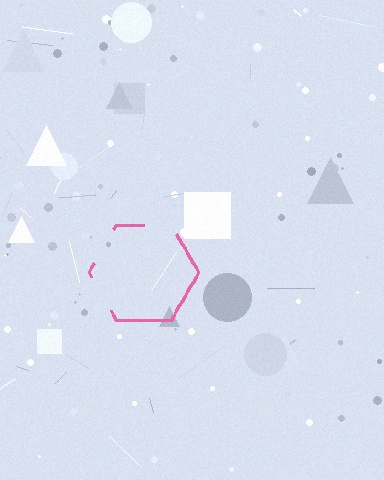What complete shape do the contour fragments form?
The contour fragments form a hexagon.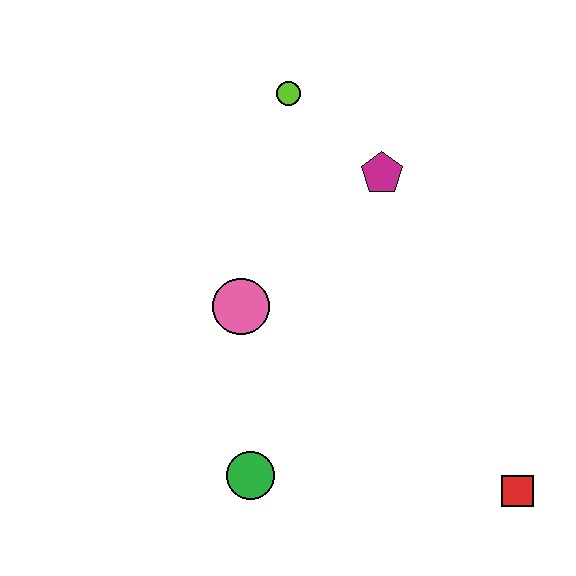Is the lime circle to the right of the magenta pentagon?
No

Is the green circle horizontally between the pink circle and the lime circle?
Yes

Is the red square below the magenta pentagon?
Yes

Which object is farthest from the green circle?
The lime circle is farthest from the green circle.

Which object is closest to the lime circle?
The magenta pentagon is closest to the lime circle.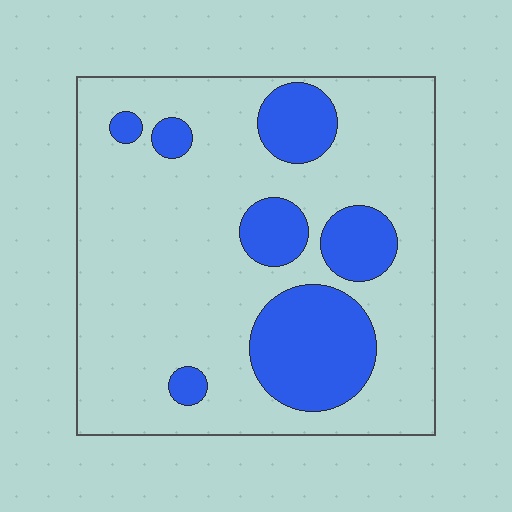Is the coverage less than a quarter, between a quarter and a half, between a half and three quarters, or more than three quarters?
Less than a quarter.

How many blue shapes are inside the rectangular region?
7.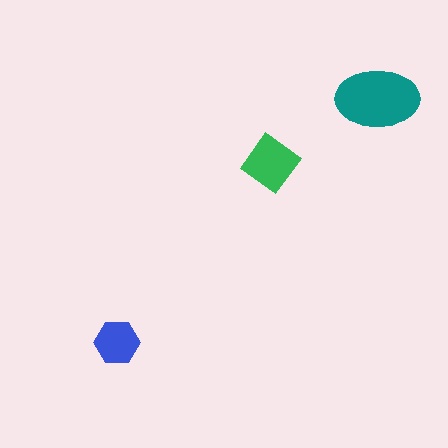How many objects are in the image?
There are 3 objects in the image.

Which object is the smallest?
The blue hexagon.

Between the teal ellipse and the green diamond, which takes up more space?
The teal ellipse.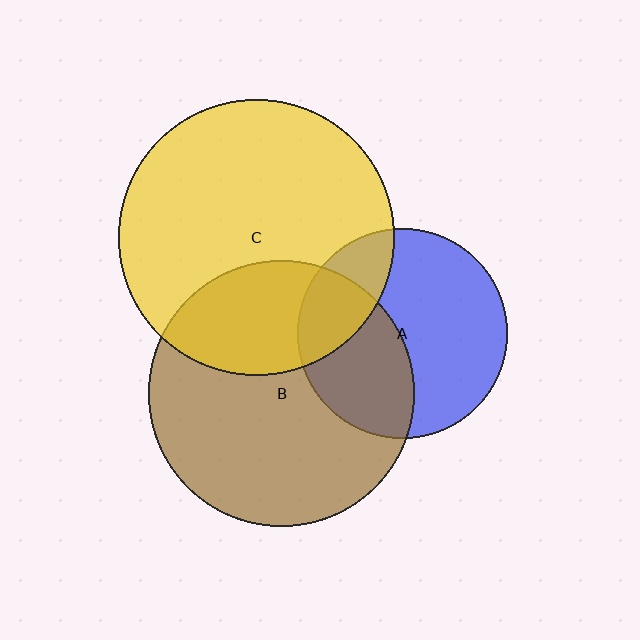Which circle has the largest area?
Circle C (yellow).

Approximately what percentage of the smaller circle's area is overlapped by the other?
Approximately 40%.